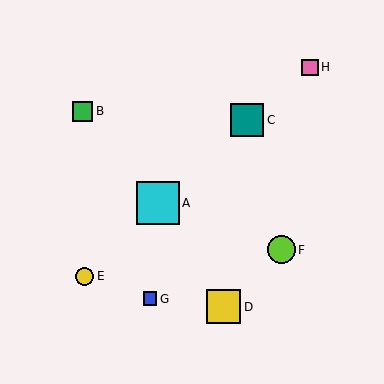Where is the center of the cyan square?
The center of the cyan square is at (158, 203).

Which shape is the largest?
The cyan square (labeled A) is the largest.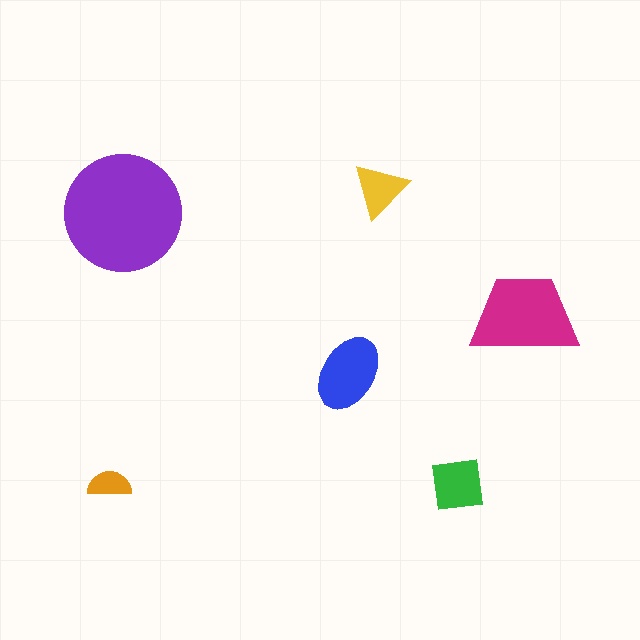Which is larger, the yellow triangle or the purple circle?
The purple circle.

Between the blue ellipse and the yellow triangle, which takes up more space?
The blue ellipse.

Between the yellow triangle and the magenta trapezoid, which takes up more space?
The magenta trapezoid.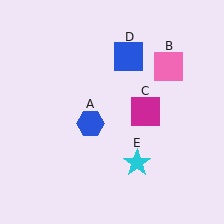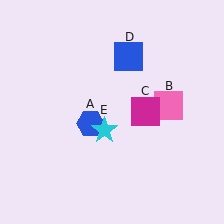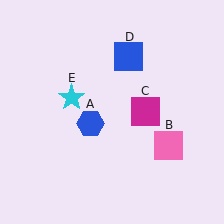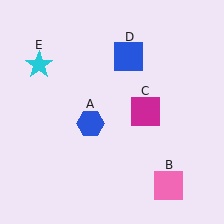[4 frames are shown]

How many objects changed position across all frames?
2 objects changed position: pink square (object B), cyan star (object E).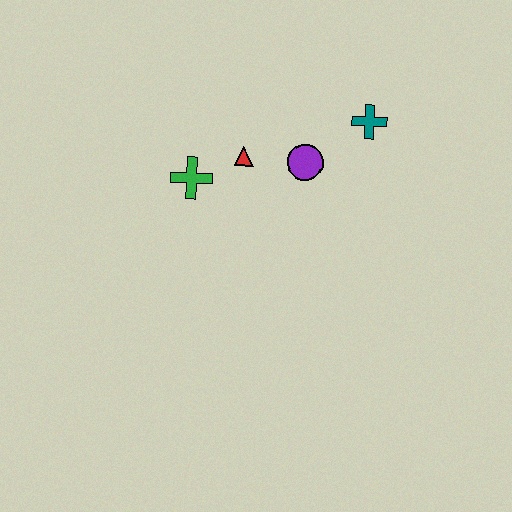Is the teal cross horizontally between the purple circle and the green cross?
No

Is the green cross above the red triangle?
No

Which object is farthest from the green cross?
The teal cross is farthest from the green cross.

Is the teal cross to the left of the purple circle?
No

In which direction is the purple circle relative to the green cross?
The purple circle is to the right of the green cross.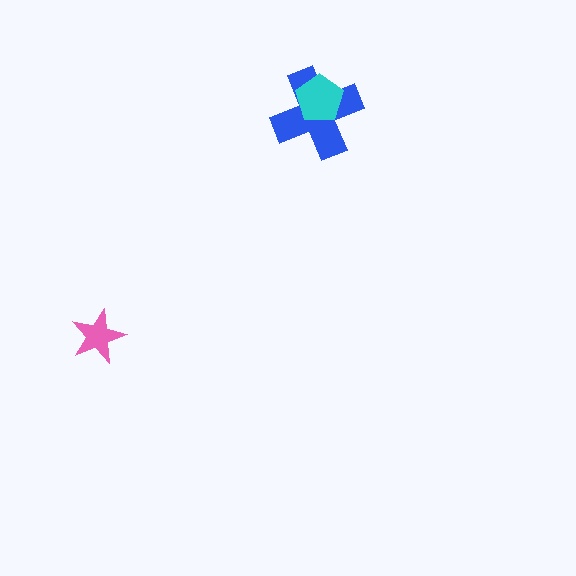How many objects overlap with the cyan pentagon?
1 object overlaps with the cyan pentagon.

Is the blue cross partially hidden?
Yes, it is partially covered by another shape.